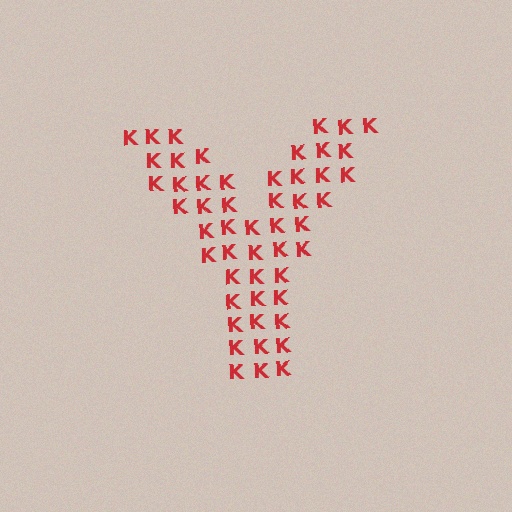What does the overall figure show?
The overall figure shows the letter Y.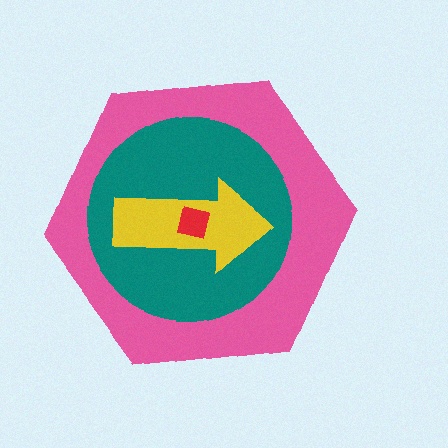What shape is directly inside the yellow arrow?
The red square.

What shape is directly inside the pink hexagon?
The teal circle.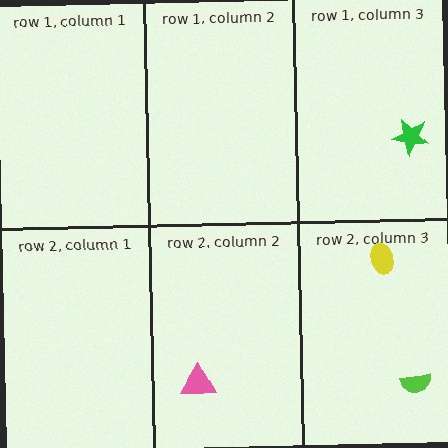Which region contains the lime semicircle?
The row 2, column 3 region.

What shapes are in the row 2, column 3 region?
The yellow ellipse, the lime semicircle.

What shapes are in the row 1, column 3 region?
The green star.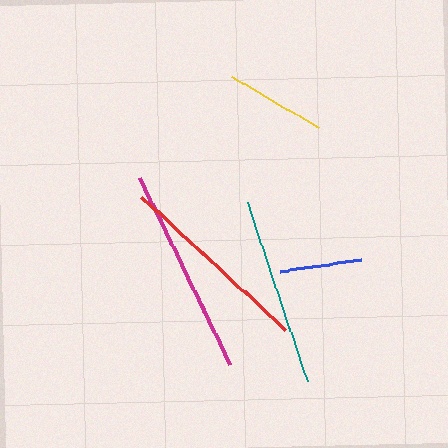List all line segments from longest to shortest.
From longest to shortest: magenta, red, teal, yellow, blue.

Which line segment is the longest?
The magenta line is the longest at approximately 208 pixels.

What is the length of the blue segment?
The blue segment is approximately 82 pixels long.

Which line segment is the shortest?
The blue line is the shortest at approximately 82 pixels.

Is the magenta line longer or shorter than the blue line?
The magenta line is longer than the blue line.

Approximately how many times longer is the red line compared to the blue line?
The red line is approximately 2.4 times the length of the blue line.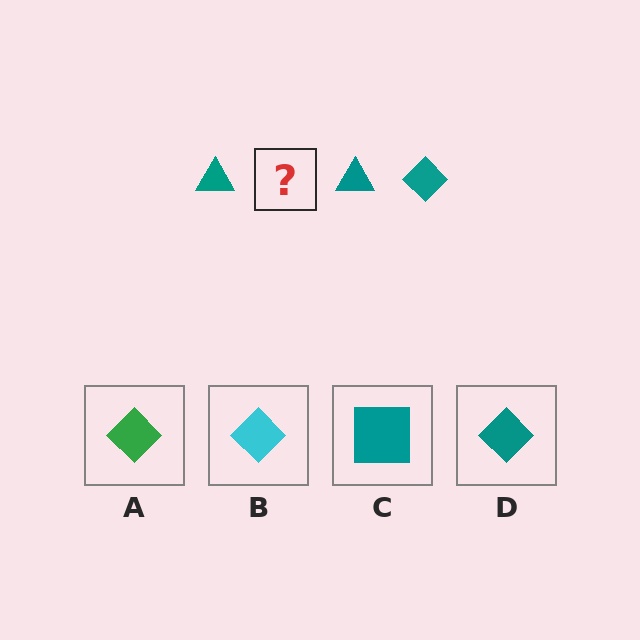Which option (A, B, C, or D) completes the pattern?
D.